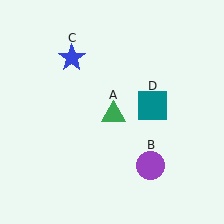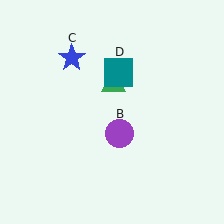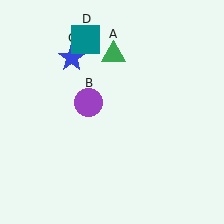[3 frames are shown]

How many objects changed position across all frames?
3 objects changed position: green triangle (object A), purple circle (object B), teal square (object D).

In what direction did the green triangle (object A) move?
The green triangle (object A) moved up.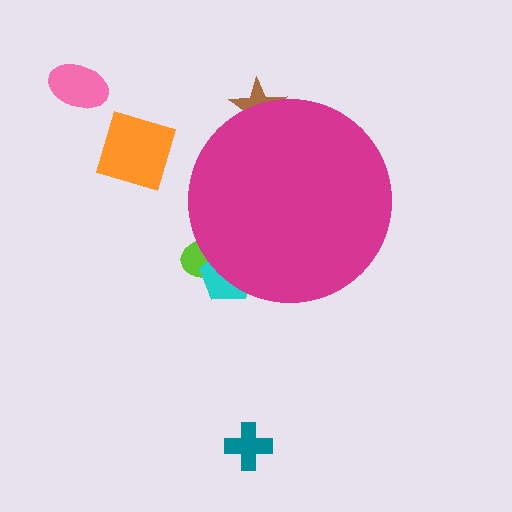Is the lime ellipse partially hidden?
Yes, the lime ellipse is partially hidden behind the magenta circle.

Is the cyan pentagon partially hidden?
Yes, the cyan pentagon is partially hidden behind the magenta circle.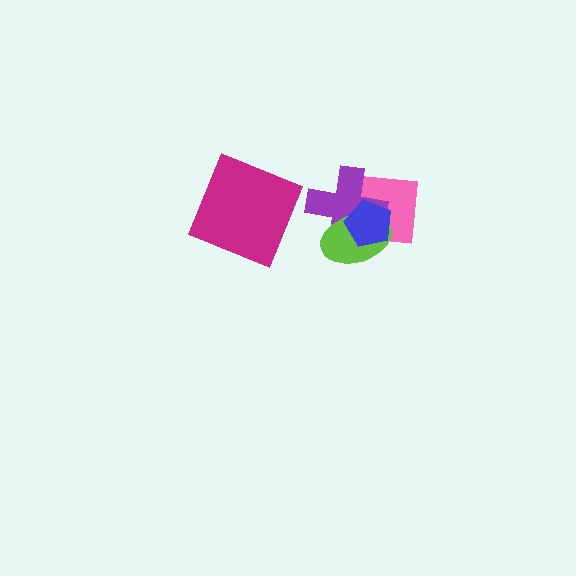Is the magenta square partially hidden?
No, no other shape covers it.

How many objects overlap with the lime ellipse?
3 objects overlap with the lime ellipse.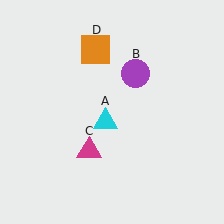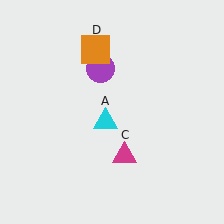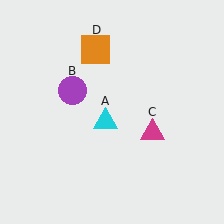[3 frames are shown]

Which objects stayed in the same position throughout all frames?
Cyan triangle (object A) and orange square (object D) remained stationary.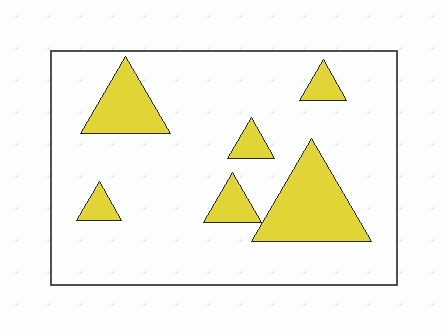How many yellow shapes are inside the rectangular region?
6.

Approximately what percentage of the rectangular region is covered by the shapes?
Approximately 20%.